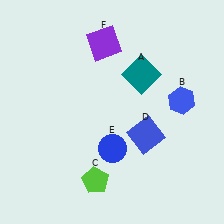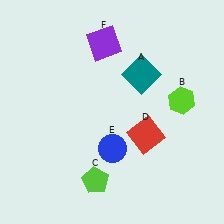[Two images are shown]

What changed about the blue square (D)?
In Image 1, D is blue. In Image 2, it changed to red.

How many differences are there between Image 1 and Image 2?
There are 2 differences between the two images.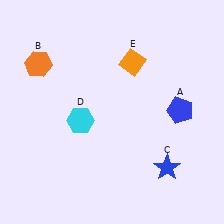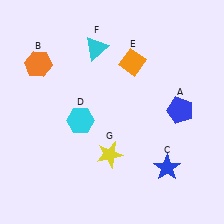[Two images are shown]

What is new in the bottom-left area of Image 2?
A yellow star (G) was added in the bottom-left area of Image 2.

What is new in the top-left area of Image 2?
A cyan triangle (F) was added in the top-left area of Image 2.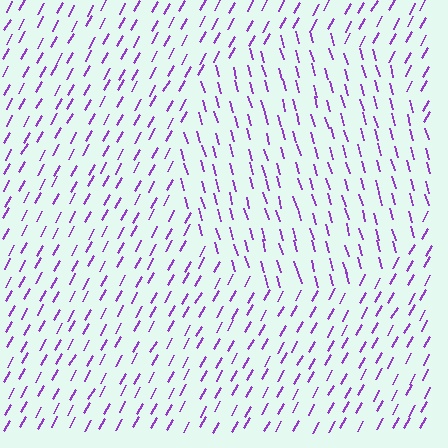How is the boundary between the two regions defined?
The boundary is defined purely by a change in line orientation (approximately 45 degrees difference). All lines are the same color and thickness.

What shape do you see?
I see a circle.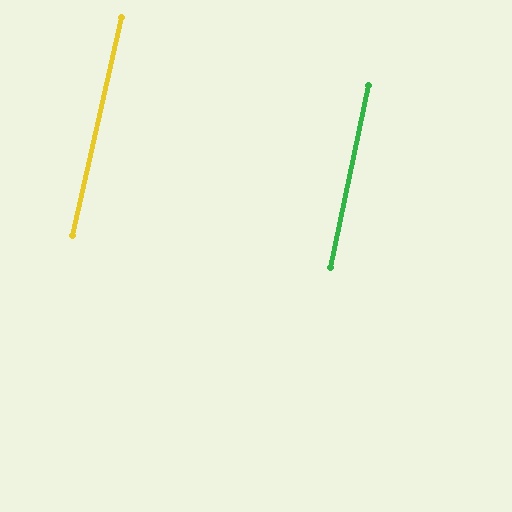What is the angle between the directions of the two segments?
Approximately 1 degree.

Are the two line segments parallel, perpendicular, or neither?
Parallel — their directions differ by only 1.0°.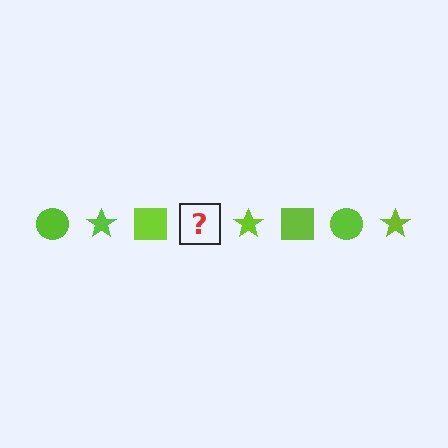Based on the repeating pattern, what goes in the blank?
The blank should be a lime circle.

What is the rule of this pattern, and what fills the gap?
The rule is that the pattern cycles through circle, star, square shapes in lime. The gap should be filled with a lime circle.